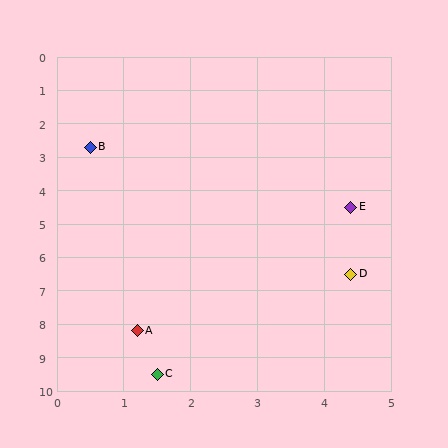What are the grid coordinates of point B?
Point B is at approximately (0.5, 2.7).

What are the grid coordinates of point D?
Point D is at approximately (4.4, 6.5).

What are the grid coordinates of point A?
Point A is at approximately (1.2, 8.2).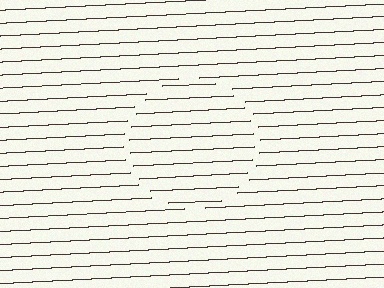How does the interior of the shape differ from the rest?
The interior of the shape contains the same grating, shifted by half a period — the contour is defined by the phase discontinuity where line-ends from the inner and outer gratings abut.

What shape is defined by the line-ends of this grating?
An illusory circle. The interior of the shape contains the same grating, shifted by half a period — the contour is defined by the phase discontinuity where line-ends from the inner and outer gratings abut.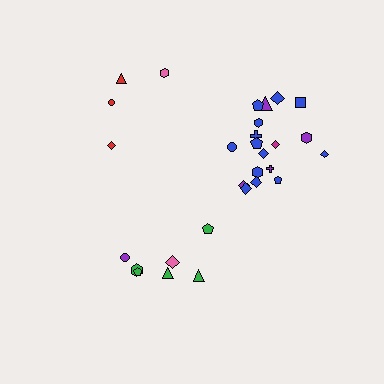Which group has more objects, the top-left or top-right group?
The top-right group.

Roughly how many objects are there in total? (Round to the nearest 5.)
Roughly 30 objects in total.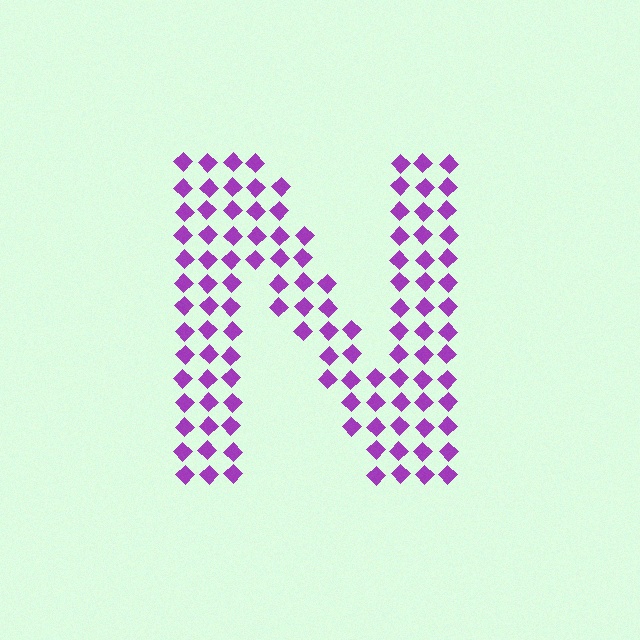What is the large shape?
The large shape is the letter N.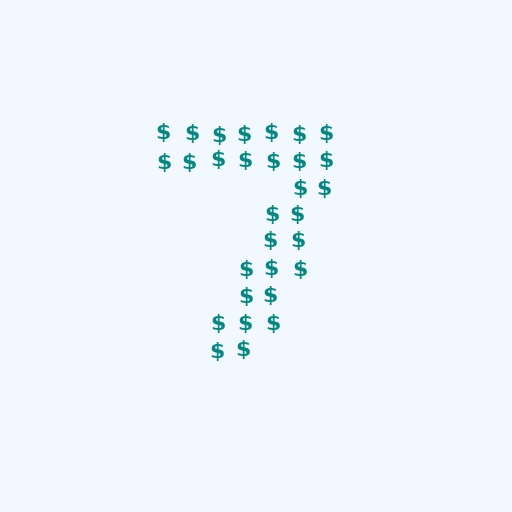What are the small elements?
The small elements are dollar signs.